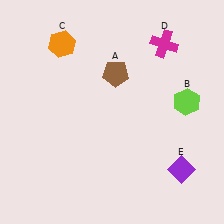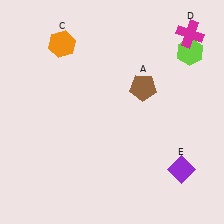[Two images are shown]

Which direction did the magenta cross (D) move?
The magenta cross (D) moved right.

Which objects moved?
The objects that moved are: the brown pentagon (A), the lime hexagon (B), the magenta cross (D).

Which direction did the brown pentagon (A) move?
The brown pentagon (A) moved right.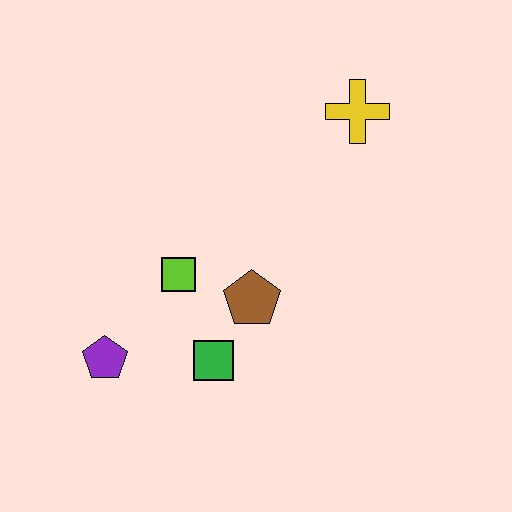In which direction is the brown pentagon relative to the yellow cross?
The brown pentagon is below the yellow cross.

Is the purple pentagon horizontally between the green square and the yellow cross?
No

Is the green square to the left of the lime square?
No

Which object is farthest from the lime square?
The yellow cross is farthest from the lime square.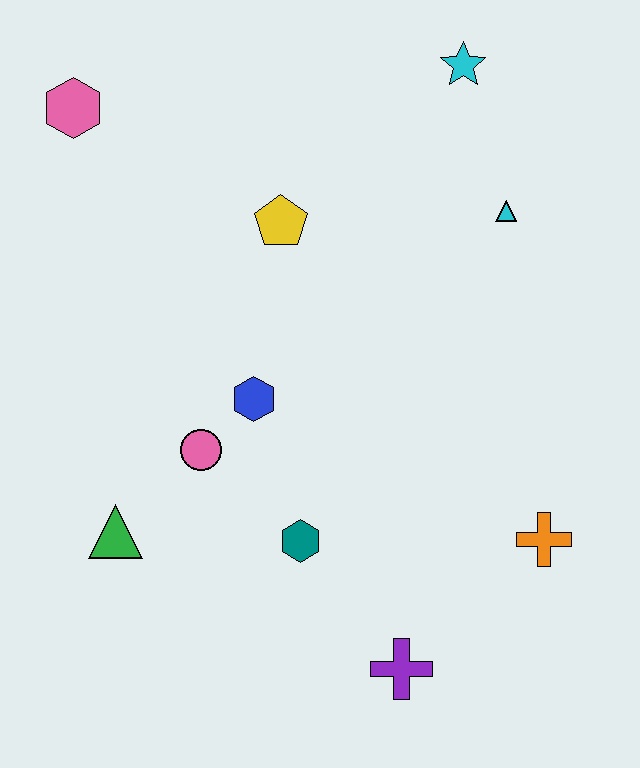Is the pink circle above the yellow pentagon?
No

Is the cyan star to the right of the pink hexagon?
Yes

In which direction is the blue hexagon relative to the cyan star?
The blue hexagon is below the cyan star.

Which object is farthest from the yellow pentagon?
The purple cross is farthest from the yellow pentagon.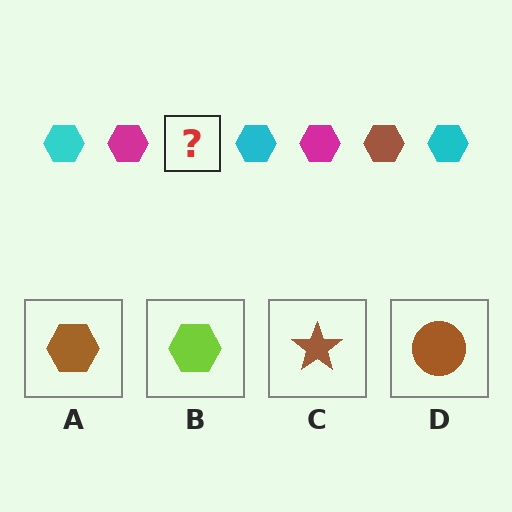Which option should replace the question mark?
Option A.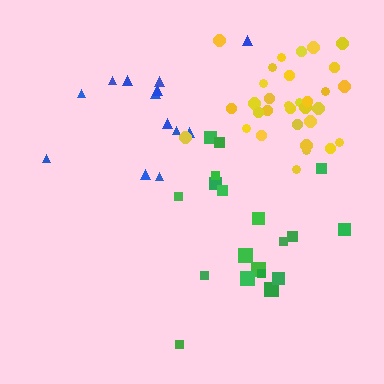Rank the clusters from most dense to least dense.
yellow, blue, green.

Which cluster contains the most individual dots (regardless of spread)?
Yellow (32).